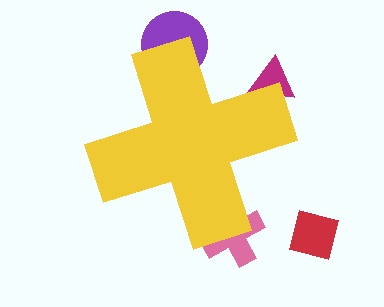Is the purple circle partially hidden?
Yes, the purple circle is partially hidden behind the yellow cross.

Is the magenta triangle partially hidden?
Yes, the magenta triangle is partially hidden behind the yellow cross.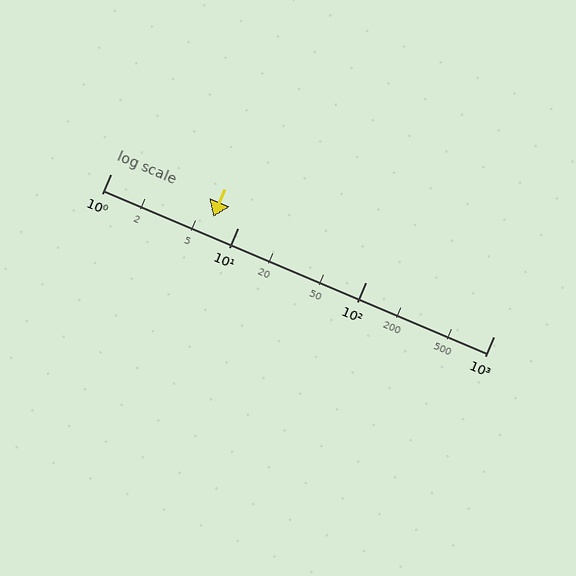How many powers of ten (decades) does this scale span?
The scale spans 3 decades, from 1 to 1000.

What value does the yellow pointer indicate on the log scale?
The pointer indicates approximately 6.4.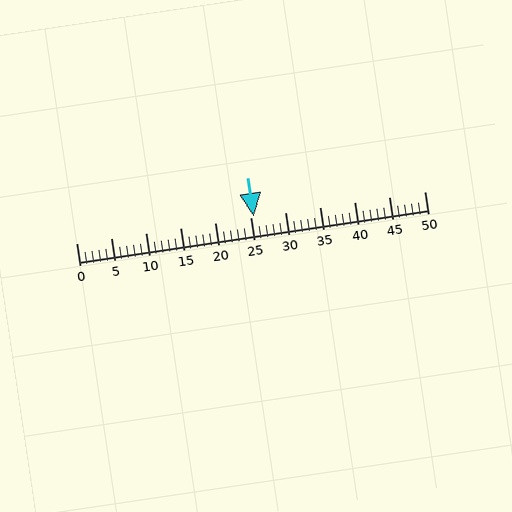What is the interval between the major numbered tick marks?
The major tick marks are spaced 5 units apart.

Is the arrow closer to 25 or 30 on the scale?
The arrow is closer to 25.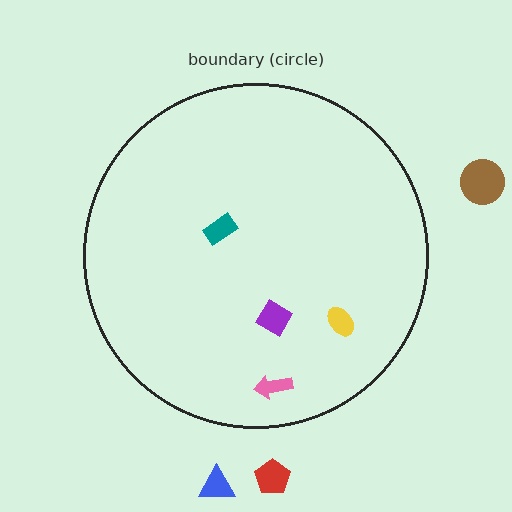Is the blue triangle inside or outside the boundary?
Outside.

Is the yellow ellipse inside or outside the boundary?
Inside.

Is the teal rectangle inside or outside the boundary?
Inside.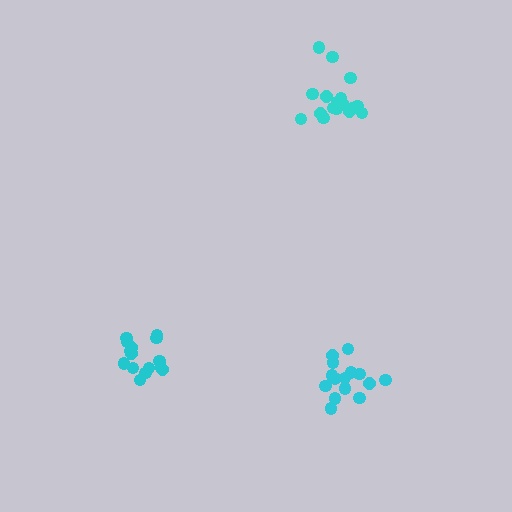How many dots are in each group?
Group 1: 15 dots, Group 2: 17 dots, Group 3: 15 dots (47 total).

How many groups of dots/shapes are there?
There are 3 groups.